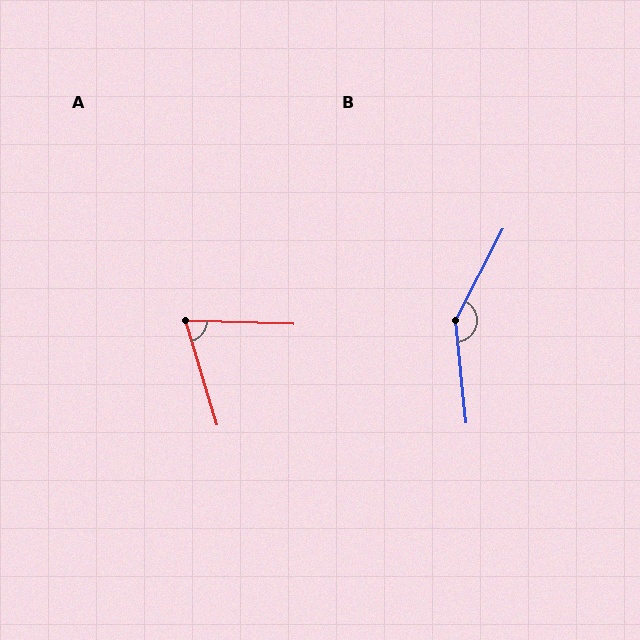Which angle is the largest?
B, at approximately 147 degrees.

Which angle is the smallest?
A, at approximately 71 degrees.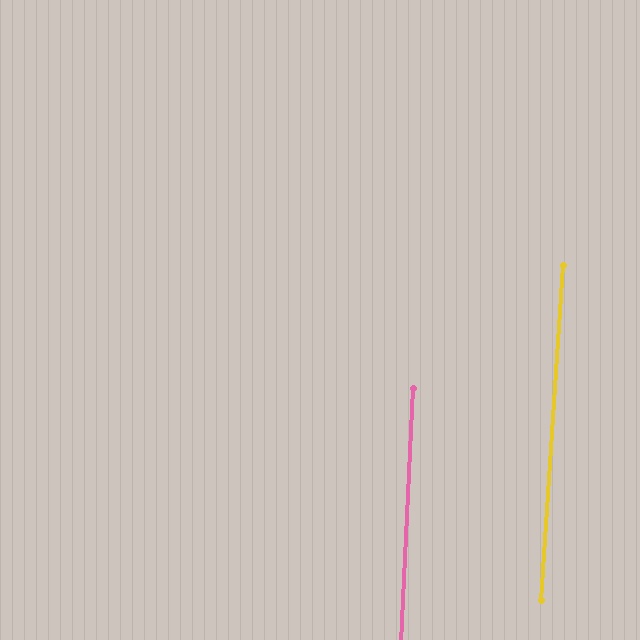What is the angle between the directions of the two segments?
Approximately 1 degree.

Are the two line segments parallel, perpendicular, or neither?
Parallel — their directions differ by only 1.1°.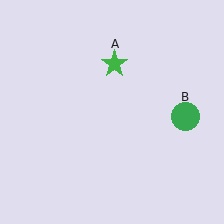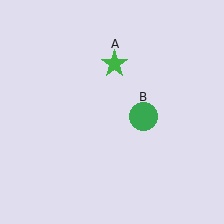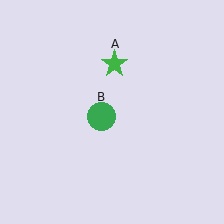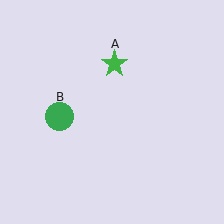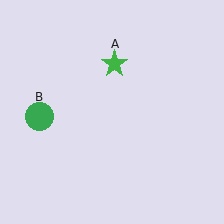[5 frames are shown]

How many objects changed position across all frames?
1 object changed position: green circle (object B).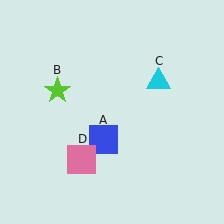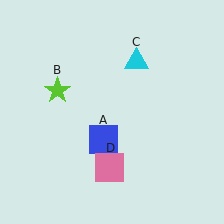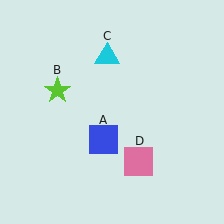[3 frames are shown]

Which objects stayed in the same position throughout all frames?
Blue square (object A) and lime star (object B) remained stationary.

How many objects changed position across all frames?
2 objects changed position: cyan triangle (object C), pink square (object D).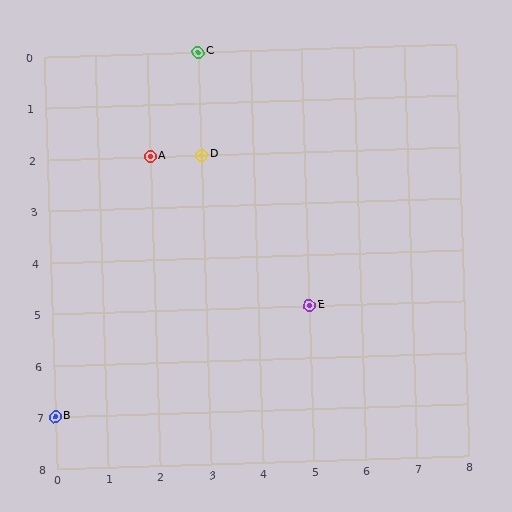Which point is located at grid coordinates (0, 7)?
Point B is at (0, 7).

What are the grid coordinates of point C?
Point C is at grid coordinates (3, 0).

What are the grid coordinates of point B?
Point B is at grid coordinates (0, 7).